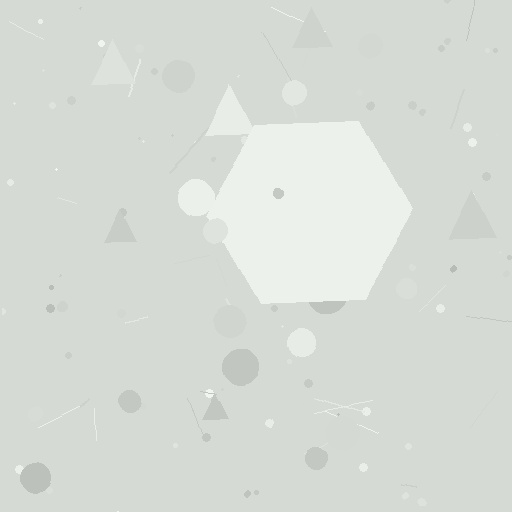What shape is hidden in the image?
A hexagon is hidden in the image.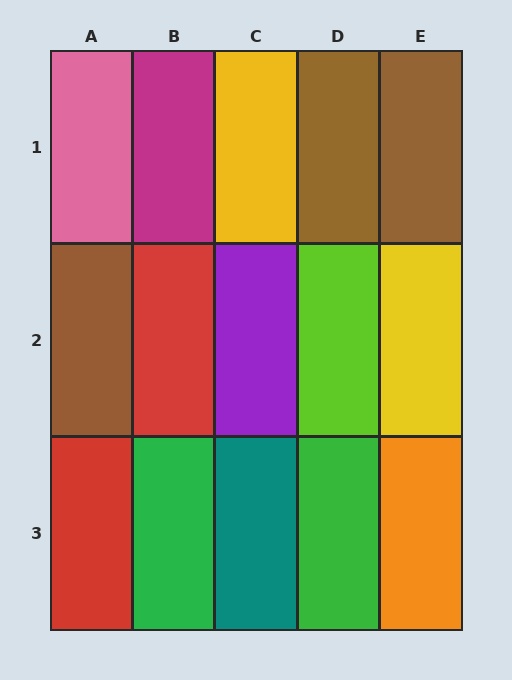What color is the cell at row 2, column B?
Red.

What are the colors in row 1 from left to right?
Pink, magenta, yellow, brown, brown.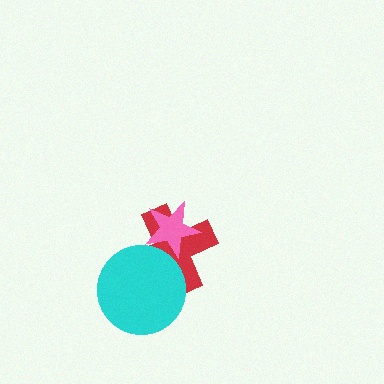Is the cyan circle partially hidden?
No, no other shape covers it.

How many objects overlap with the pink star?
1 object overlaps with the pink star.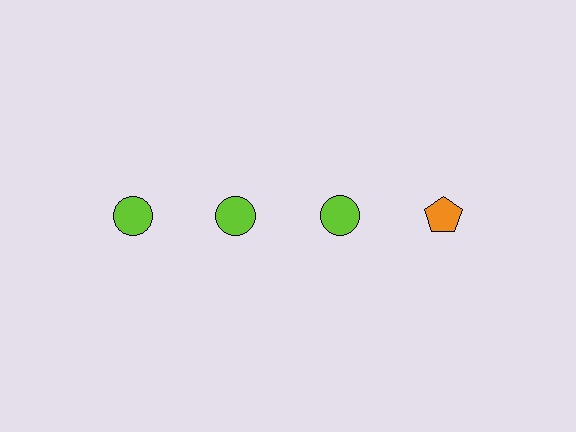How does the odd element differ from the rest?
It differs in both color (orange instead of lime) and shape (pentagon instead of circle).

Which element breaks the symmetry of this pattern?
The orange pentagon in the top row, second from right column breaks the symmetry. All other shapes are lime circles.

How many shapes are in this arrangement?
There are 4 shapes arranged in a grid pattern.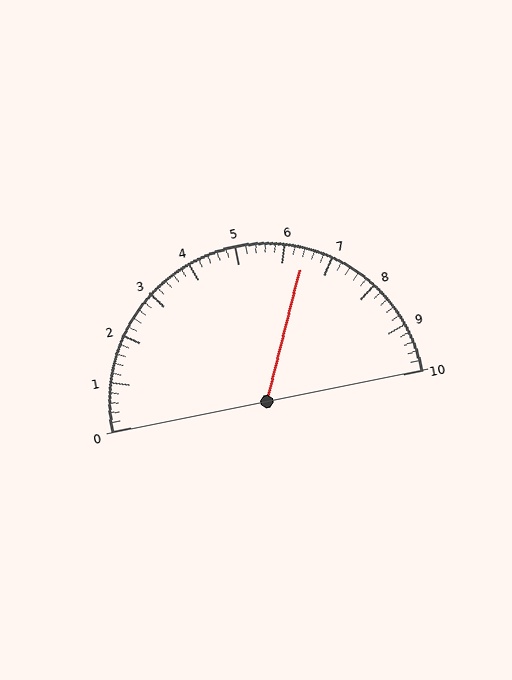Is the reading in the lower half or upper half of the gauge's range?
The reading is in the upper half of the range (0 to 10).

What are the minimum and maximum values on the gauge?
The gauge ranges from 0 to 10.